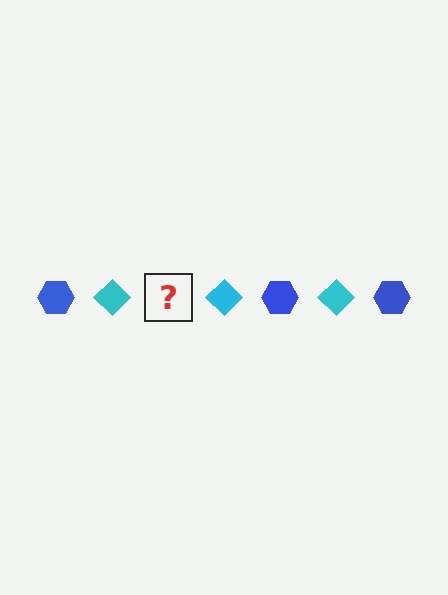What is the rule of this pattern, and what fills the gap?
The rule is that the pattern alternates between blue hexagon and cyan diamond. The gap should be filled with a blue hexagon.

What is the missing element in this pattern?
The missing element is a blue hexagon.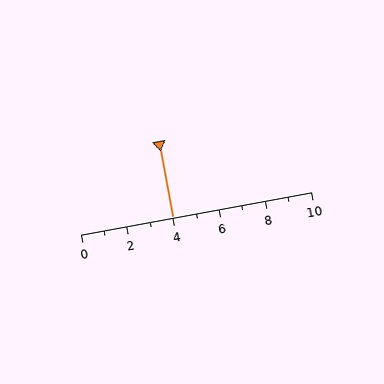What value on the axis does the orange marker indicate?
The marker indicates approximately 4.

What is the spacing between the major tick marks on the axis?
The major ticks are spaced 2 apart.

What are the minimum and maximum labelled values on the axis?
The axis runs from 0 to 10.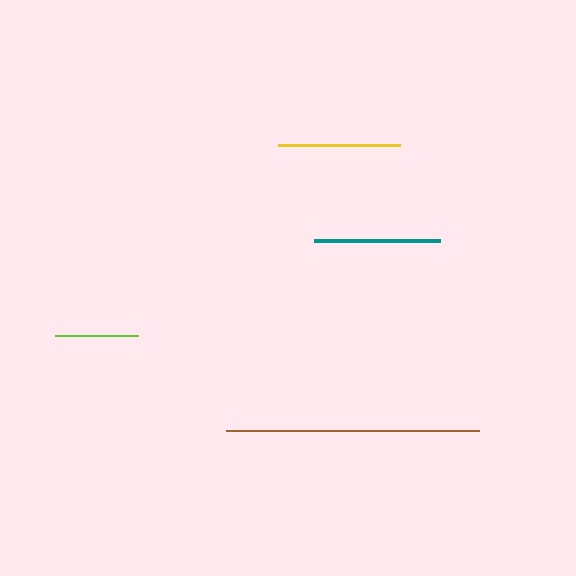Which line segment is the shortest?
The lime line is the shortest at approximately 83 pixels.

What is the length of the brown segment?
The brown segment is approximately 253 pixels long.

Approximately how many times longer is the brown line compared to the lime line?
The brown line is approximately 3.1 times the length of the lime line.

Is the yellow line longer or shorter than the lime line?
The yellow line is longer than the lime line.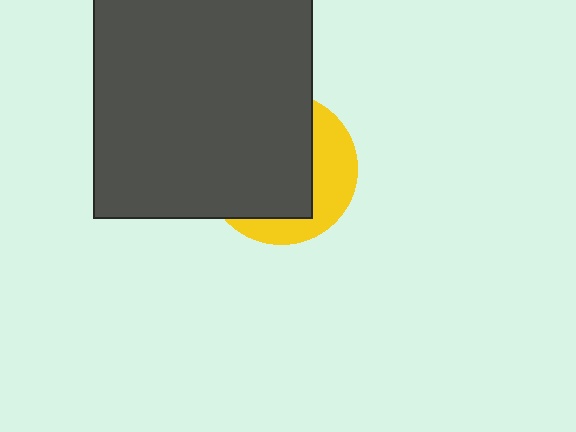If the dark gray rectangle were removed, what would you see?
You would see the complete yellow circle.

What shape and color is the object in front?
The object in front is a dark gray rectangle.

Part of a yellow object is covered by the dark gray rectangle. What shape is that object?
It is a circle.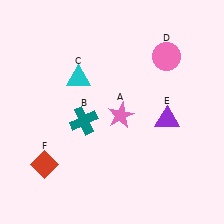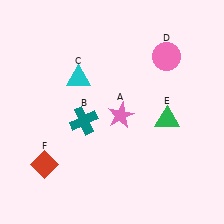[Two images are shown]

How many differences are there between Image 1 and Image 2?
There is 1 difference between the two images.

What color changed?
The triangle (E) changed from purple in Image 1 to green in Image 2.